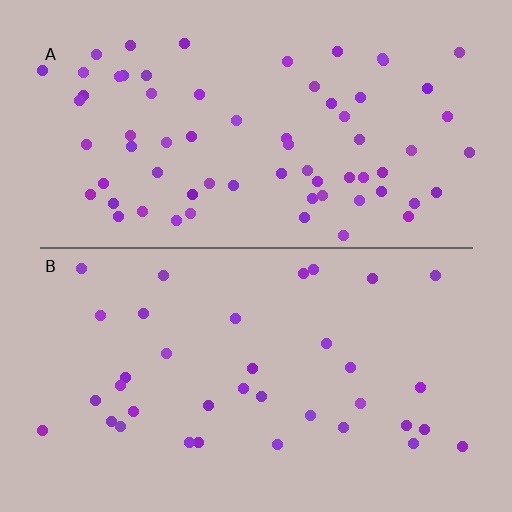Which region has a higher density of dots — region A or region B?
A (the top).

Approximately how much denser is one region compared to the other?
Approximately 1.9× — region A over region B.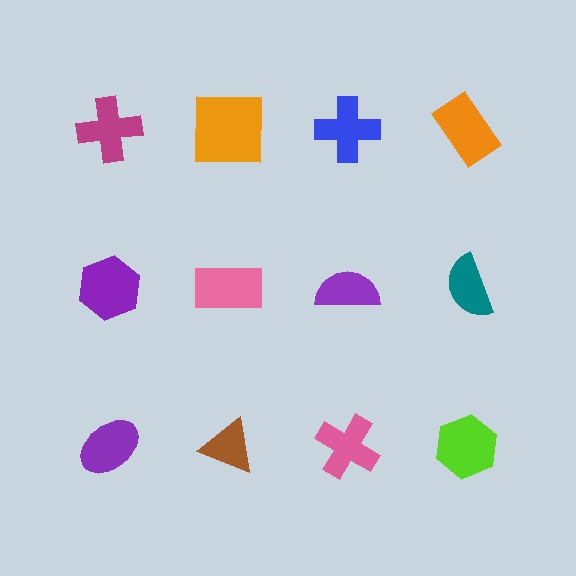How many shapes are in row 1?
4 shapes.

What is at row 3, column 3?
A pink cross.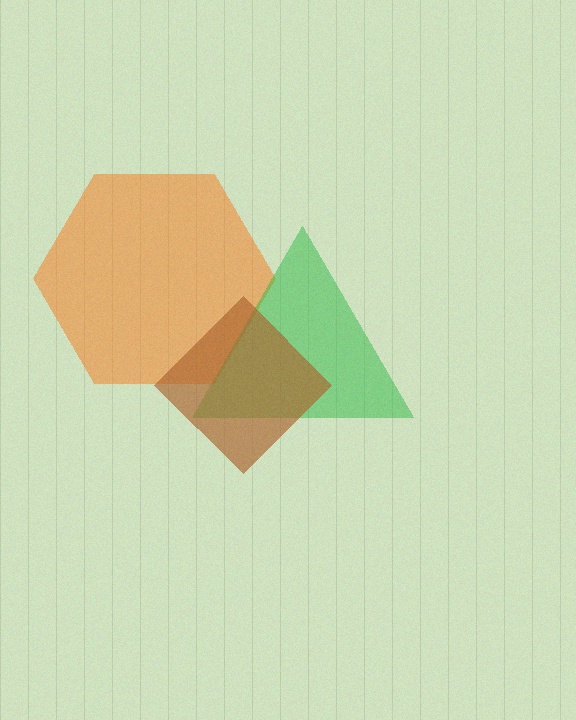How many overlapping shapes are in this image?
There are 3 overlapping shapes in the image.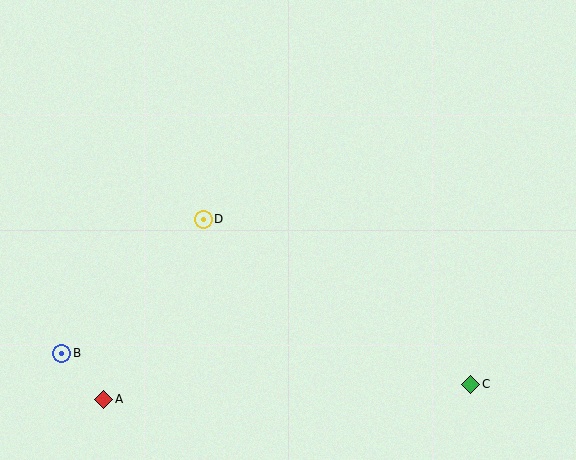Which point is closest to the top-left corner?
Point D is closest to the top-left corner.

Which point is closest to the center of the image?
Point D at (203, 219) is closest to the center.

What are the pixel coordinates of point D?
Point D is at (203, 219).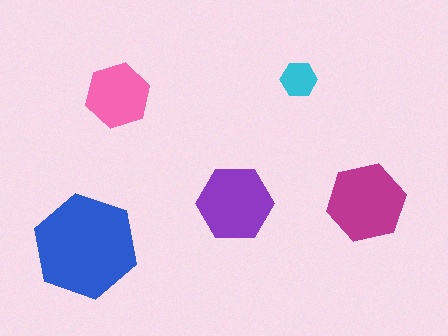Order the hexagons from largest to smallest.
the blue one, the magenta one, the purple one, the pink one, the cyan one.